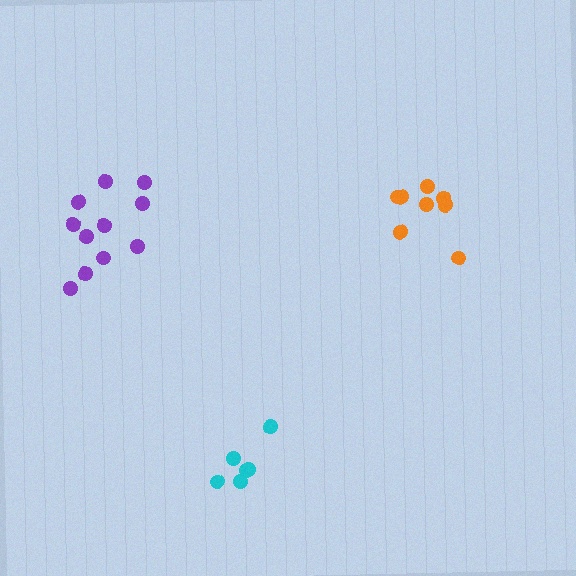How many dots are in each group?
Group 1: 8 dots, Group 2: 6 dots, Group 3: 11 dots (25 total).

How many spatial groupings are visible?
There are 3 spatial groupings.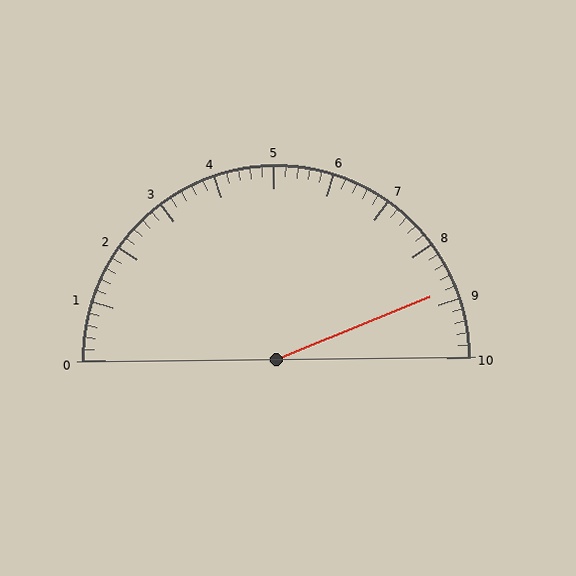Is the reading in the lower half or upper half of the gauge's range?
The reading is in the upper half of the range (0 to 10).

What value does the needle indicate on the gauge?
The needle indicates approximately 8.8.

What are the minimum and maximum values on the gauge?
The gauge ranges from 0 to 10.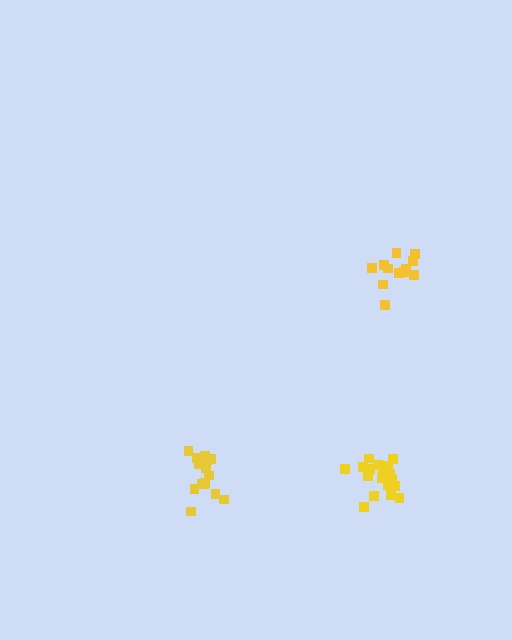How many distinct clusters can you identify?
There are 3 distinct clusters.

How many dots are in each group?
Group 1: 14 dots, Group 2: 16 dots, Group 3: 18 dots (48 total).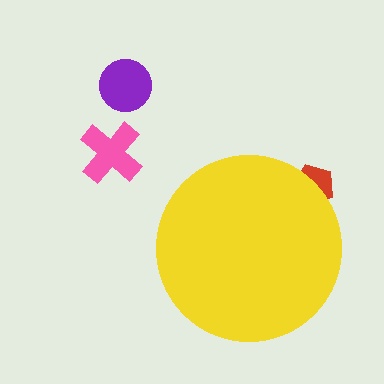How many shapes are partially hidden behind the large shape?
1 shape is partially hidden.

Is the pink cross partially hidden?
No, the pink cross is fully visible.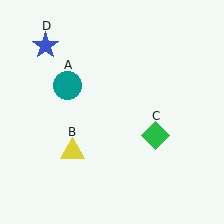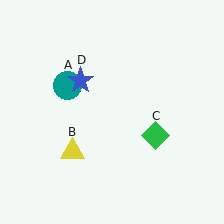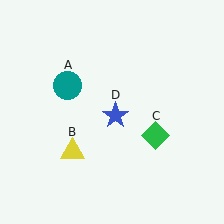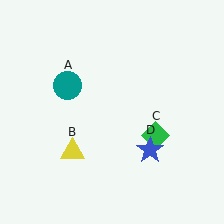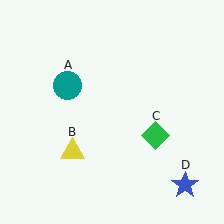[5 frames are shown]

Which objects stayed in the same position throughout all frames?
Teal circle (object A) and yellow triangle (object B) and green diamond (object C) remained stationary.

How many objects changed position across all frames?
1 object changed position: blue star (object D).